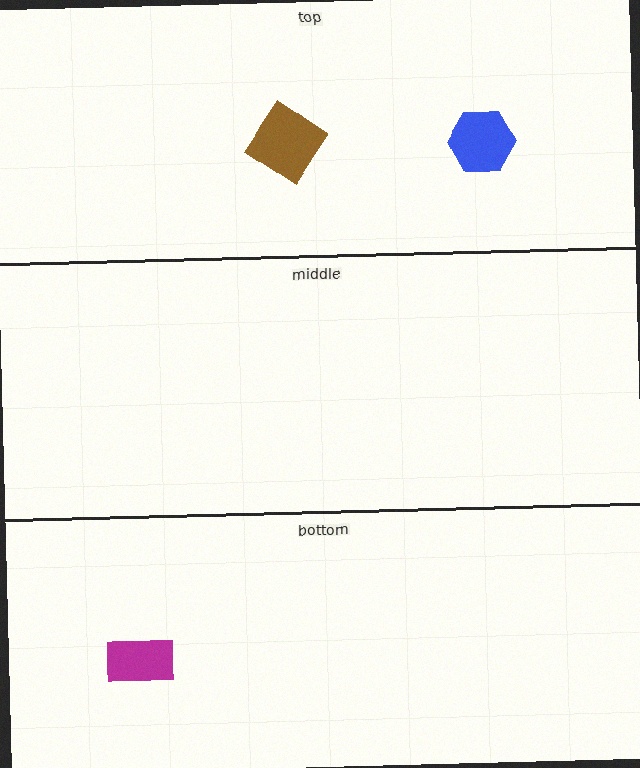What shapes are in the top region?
The brown diamond, the blue hexagon.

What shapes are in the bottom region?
The magenta rectangle.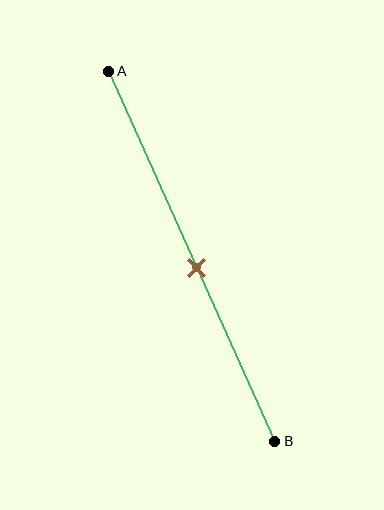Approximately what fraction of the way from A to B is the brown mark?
The brown mark is approximately 55% of the way from A to B.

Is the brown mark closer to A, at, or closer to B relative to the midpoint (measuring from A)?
The brown mark is closer to point B than the midpoint of segment AB.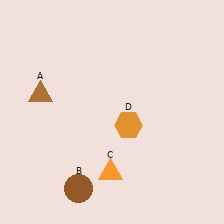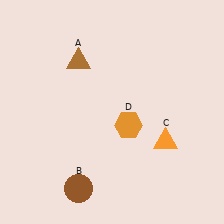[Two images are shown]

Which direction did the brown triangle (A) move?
The brown triangle (A) moved right.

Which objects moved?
The objects that moved are: the brown triangle (A), the orange triangle (C).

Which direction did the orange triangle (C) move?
The orange triangle (C) moved right.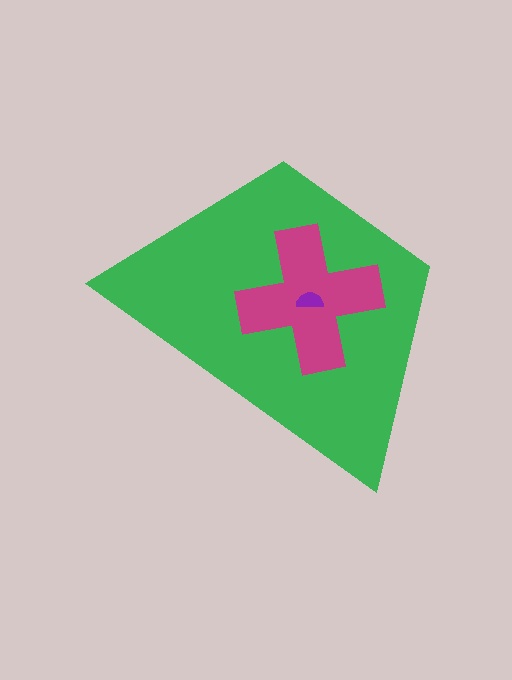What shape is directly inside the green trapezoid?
The magenta cross.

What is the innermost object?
The purple semicircle.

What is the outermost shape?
The green trapezoid.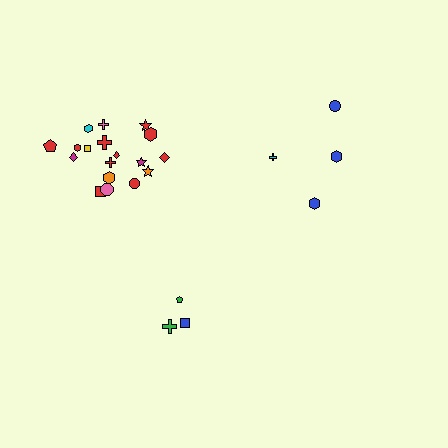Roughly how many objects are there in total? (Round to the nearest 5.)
Roughly 25 objects in total.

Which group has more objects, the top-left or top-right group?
The top-left group.